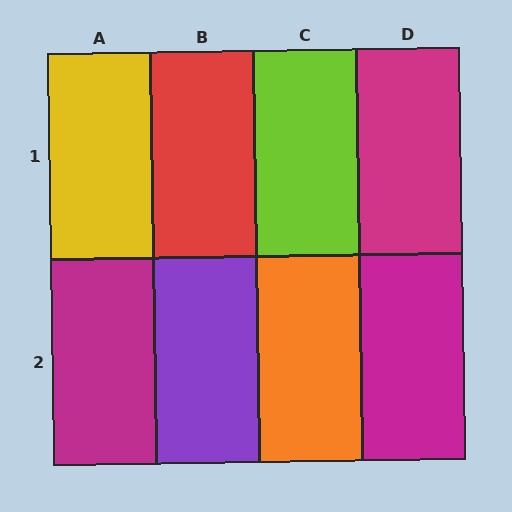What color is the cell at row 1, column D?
Magenta.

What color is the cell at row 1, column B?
Red.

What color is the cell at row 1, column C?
Lime.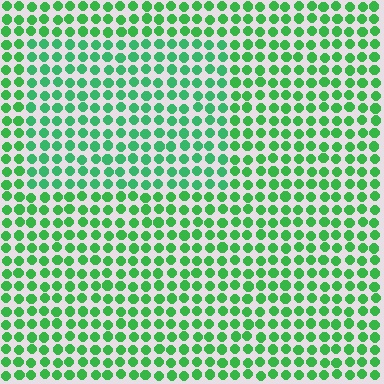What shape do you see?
I see a rectangle.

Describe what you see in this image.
The image is filled with small green elements in a uniform arrangement. A rectangle-shaped region is visible where the elements are tinted to a slightly different hue, forming a subtle color boundary.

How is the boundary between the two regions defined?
The boundary is defined purely by a slight shift in hue (about 17 degrees). Spacing, size, and orientation are identical on both sides.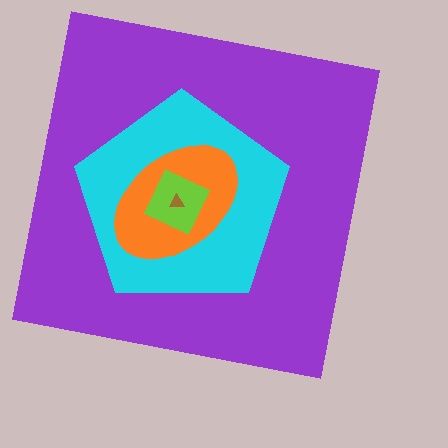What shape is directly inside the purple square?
The cyan pentagon.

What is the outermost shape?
The purple square.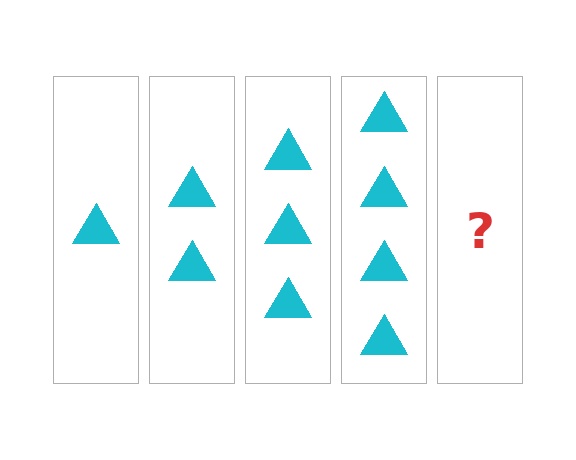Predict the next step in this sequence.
The next step is 5 triangles.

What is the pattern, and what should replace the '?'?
The pattern is that each step adds one more triangle. The '?' should be 5 triangles.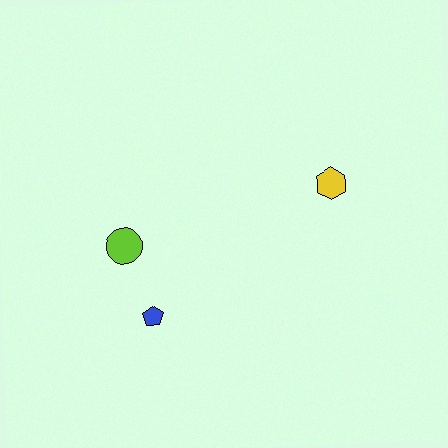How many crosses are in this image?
There are no crosses.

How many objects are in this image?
There are 3 objects.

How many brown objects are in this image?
There are no brown objects.